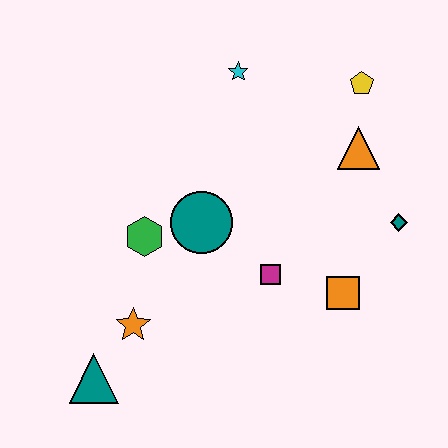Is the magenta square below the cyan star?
Yes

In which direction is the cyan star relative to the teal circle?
The cyan star is above the teal circle.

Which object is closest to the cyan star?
The yellow pentagon is closest to the cyan star.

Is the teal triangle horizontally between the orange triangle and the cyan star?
No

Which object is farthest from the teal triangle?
The yellow pentagon is farthest from the teal triangle.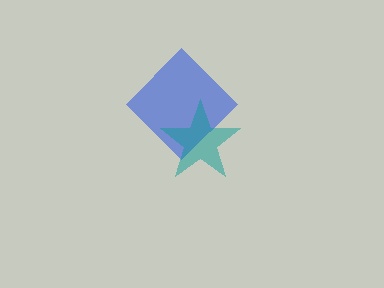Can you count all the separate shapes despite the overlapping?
Yes, there are 2 separate shapes.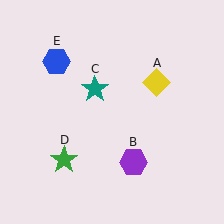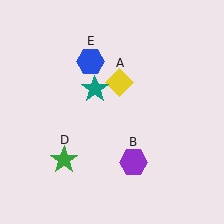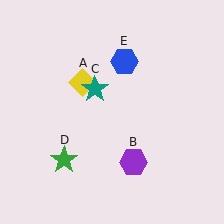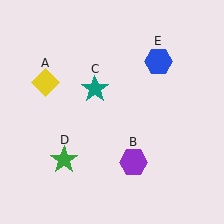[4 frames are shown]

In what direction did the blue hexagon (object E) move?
The blue hexagon (object E) moved right.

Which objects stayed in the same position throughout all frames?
Purple hexagon (object B) and teal star (object C) and green star (object D) remained stationary.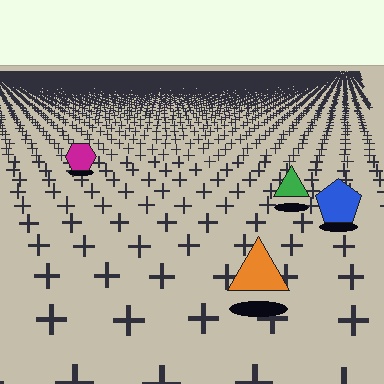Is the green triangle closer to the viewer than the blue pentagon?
No. The blue pentagon is closer — you can tell from the texture gradient: the ground texture is coarser near it.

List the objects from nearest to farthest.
From nearest to farthest: the orange triangle, the blue pentagon, the green triangle, the magenta hexagon.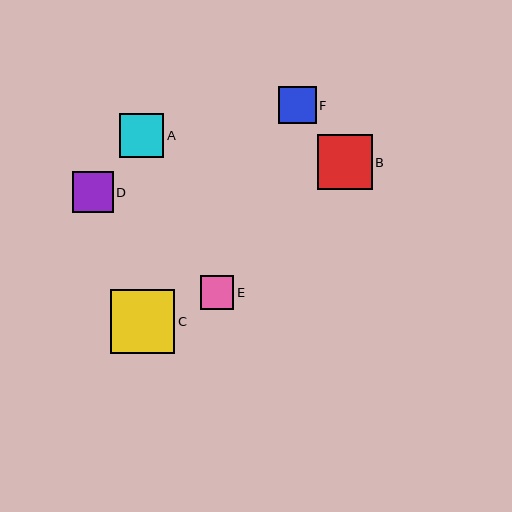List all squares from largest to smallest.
From largest to smallest: C, B, A, D, F, E.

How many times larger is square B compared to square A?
Square B is approximately 1.2 times the size of square A.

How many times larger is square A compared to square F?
Square A is approximately 1.2 times the size of square F.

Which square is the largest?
Square C is the largest with a size of approximately 64 pixels.